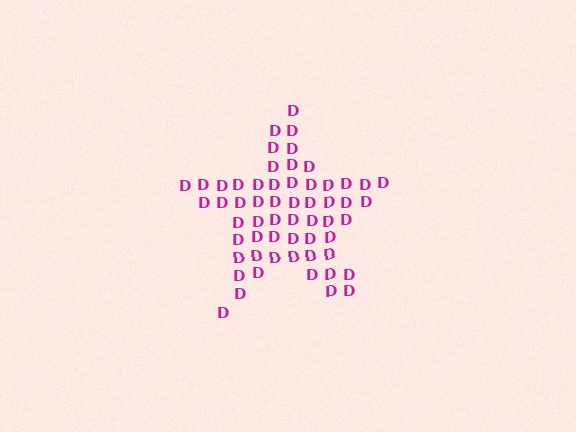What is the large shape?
The large shape is a star.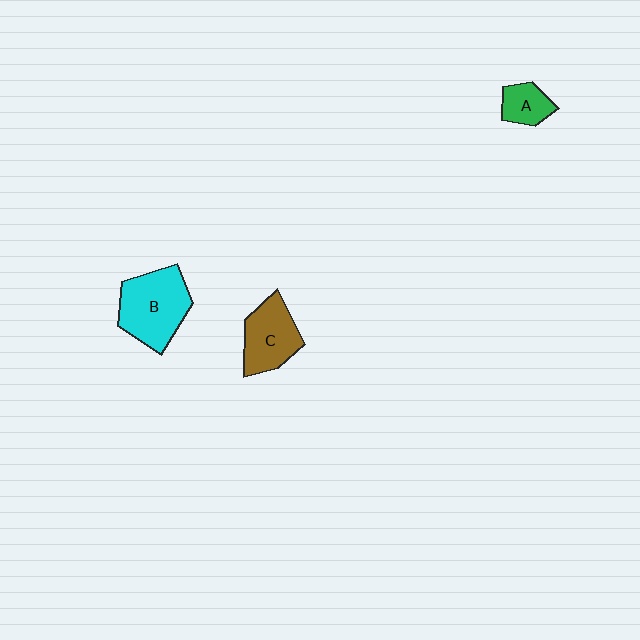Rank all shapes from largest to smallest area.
From largest to smallest: B (cyan), C (brown), A (green).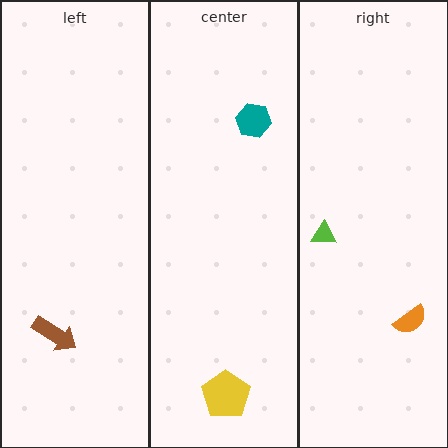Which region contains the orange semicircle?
The right region.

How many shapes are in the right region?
2.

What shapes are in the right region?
The orange semicircle, the lime triangle.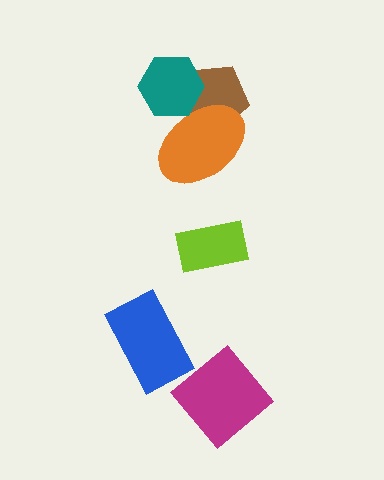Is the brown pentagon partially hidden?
Yes, it is partially covered by another shape.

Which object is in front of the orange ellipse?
The teal hexagon is in front of the orange ellipse.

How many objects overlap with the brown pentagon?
2 objects overlap with the brown pentagon.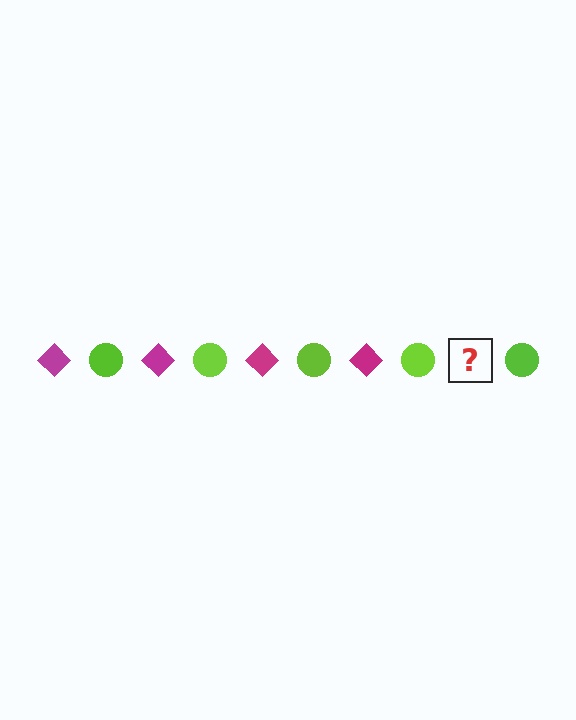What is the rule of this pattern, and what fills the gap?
The rule is that the pattern alternates between magenta diamond and lime circle. The gap should be filled with a magenta diamond.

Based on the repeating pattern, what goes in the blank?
The blank should be a magenta diamond.